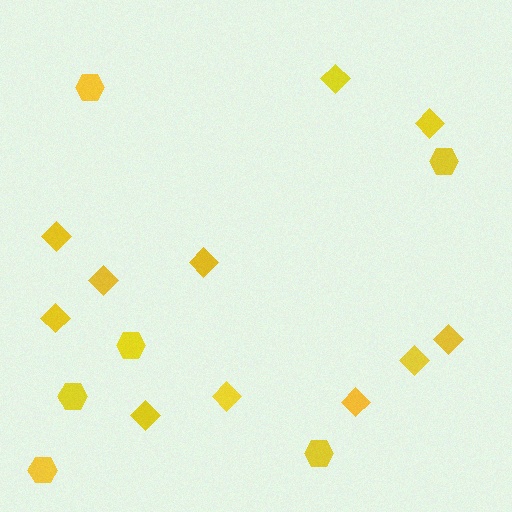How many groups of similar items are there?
There are 2 groups: one group of diamonds (11) and one group of hexagons (6).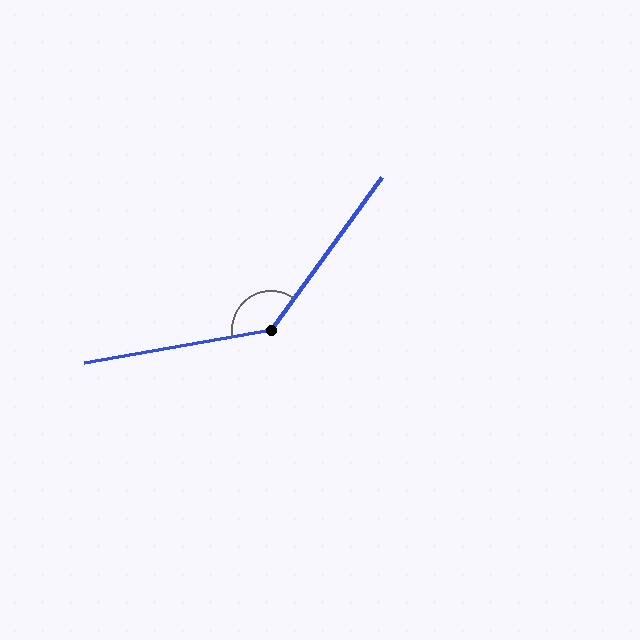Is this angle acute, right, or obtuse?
It is obtuse.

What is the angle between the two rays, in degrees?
Approximately 136 degrees.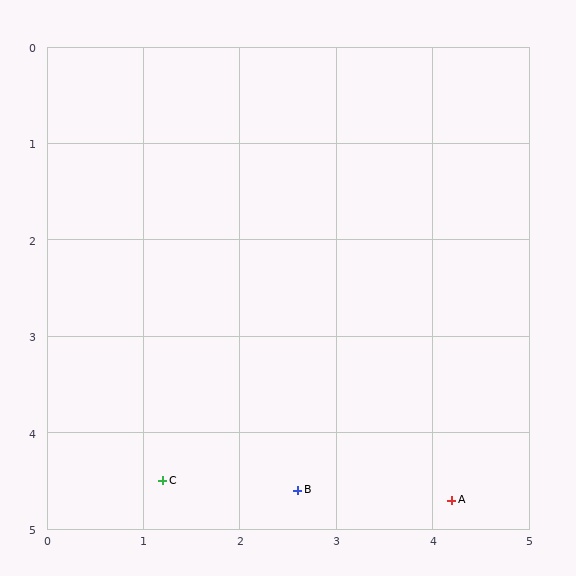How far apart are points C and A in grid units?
Points C and A are about 3.0 grid units apart.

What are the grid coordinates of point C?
Point C is at approximately (1.2, 4.5).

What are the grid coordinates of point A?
Point A is at approximately (4.2, 4.7).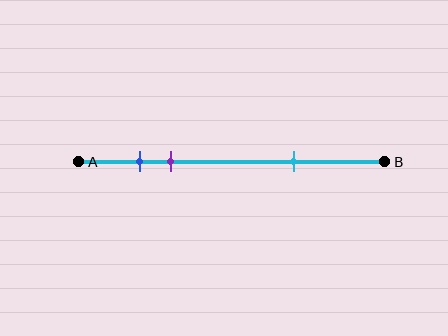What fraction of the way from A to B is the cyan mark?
The cyan mark is approximately 70% (0.7) of the way from A to B.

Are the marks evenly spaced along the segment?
No, the marks are not evenly spaced.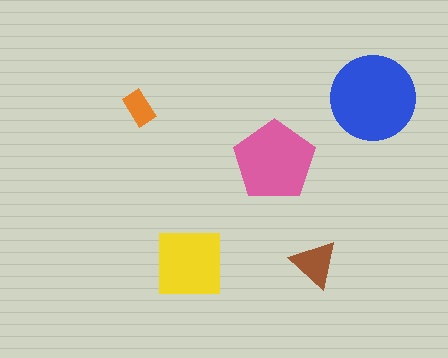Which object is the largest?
The blue circle.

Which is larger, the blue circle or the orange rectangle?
The blue circle.